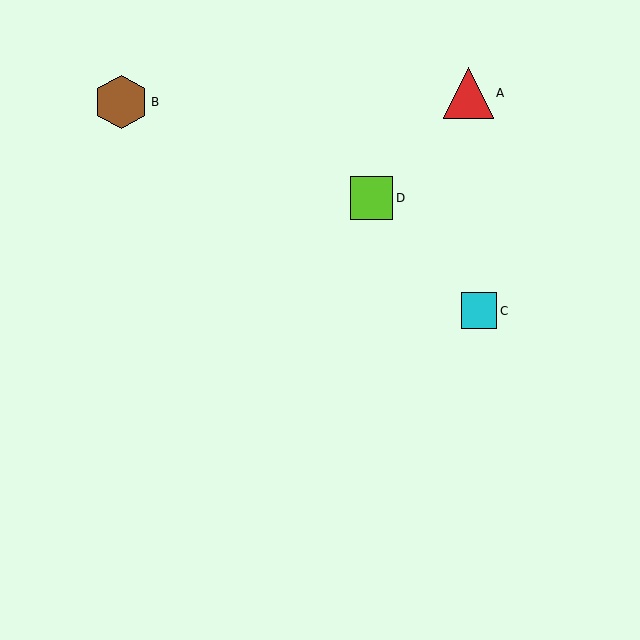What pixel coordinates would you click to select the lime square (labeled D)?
Click at (371, 198) to select the lime square D.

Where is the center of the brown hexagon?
The center of the brown hexagon is at (121, 102).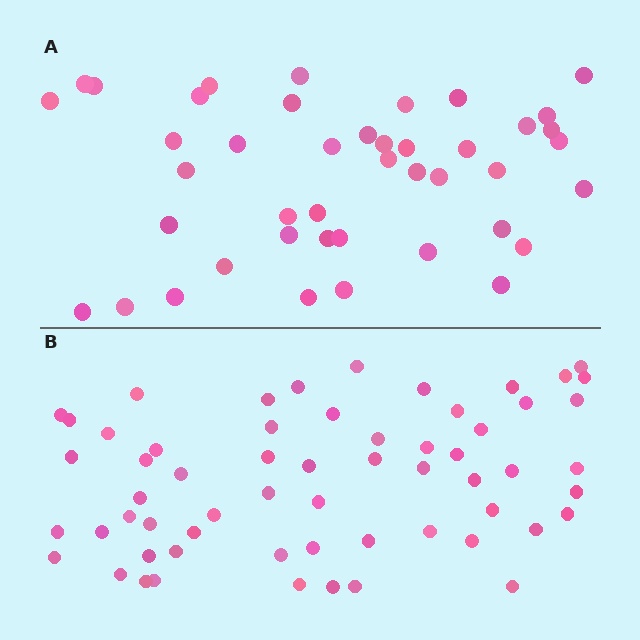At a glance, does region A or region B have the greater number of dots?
Region B (the bottom region) has more dots.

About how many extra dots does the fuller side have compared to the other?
Region B has approximately 15 more dots than region A.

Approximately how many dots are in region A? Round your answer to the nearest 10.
About 40 dots. (The exact count is 43, which rounds to 40.)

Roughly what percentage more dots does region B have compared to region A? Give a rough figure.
About 40% more.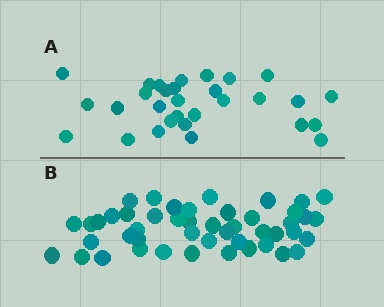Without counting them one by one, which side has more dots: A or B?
Region B (the bottom region) has more dots.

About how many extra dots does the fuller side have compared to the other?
Region B has approximately 15 more dots than region A.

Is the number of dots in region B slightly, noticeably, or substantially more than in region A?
Region B has substantially more. The ratio is roughly 1.6 to 1.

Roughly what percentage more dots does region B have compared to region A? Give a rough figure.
About 55% more.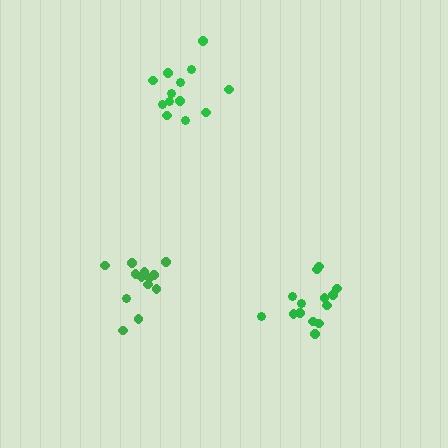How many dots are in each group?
Group 1: 13 dots, Group 2: 14 dots, Group 3: 13 dots (40 total).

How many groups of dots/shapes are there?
There are 3 groups.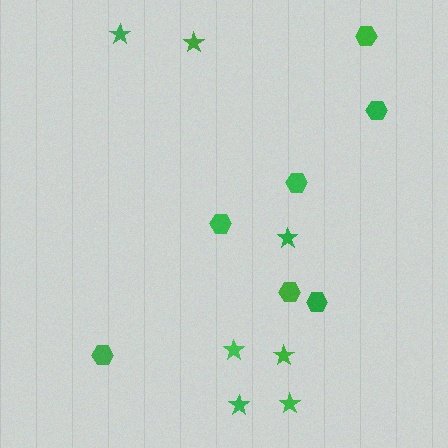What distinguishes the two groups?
There are 2 groups: one group of stars (7) and one group of hexagons (7).